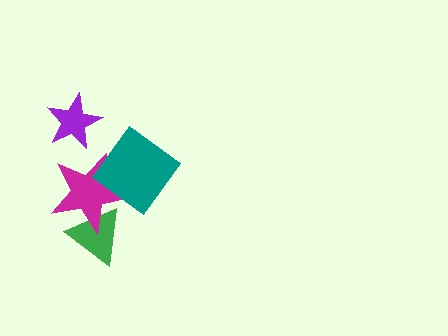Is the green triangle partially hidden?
Yes, it is partially covered by another shape.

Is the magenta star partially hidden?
Yes, it is partially covered by another shape.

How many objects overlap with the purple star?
0 objects overlap with the purple star.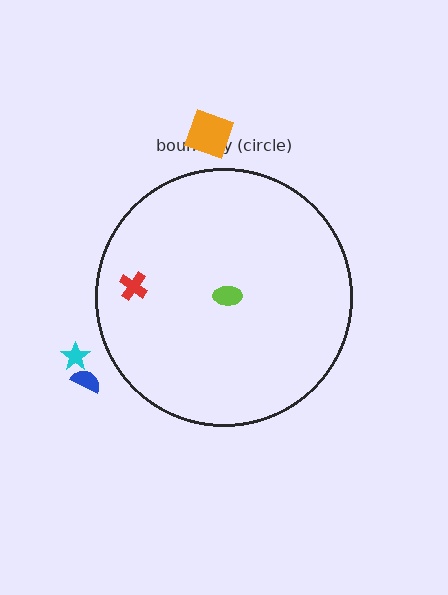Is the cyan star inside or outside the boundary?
Outside.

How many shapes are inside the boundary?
2 inside, 3 outside.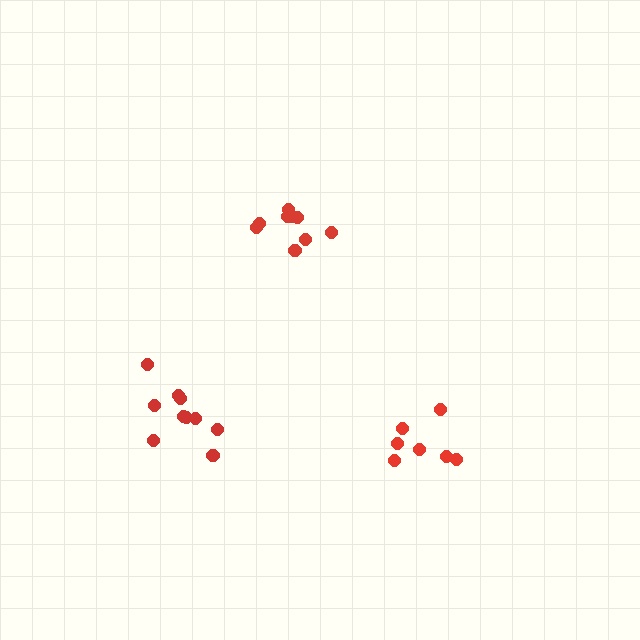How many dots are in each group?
Group 1: 9 dots, Group 2: 7 dots, Group 3: 10 dots (26 total).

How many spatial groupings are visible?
There are 3 spatial groupings.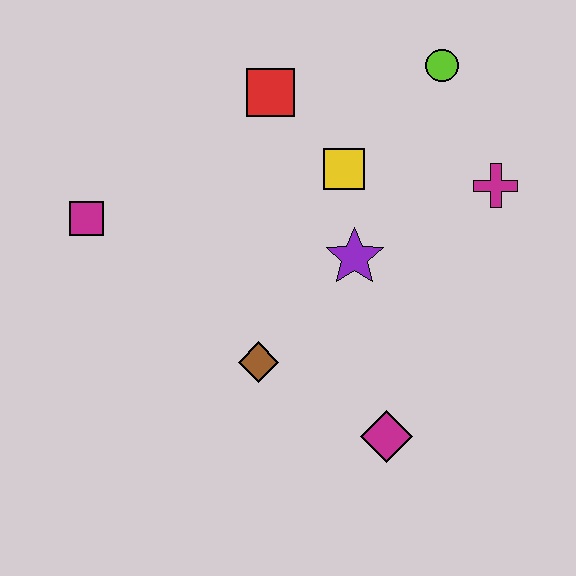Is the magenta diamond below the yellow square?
Yes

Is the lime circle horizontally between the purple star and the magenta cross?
Yes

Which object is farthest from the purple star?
The magenta square is farthest from the purple star.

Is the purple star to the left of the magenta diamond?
Yes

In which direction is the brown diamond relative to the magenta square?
The brown diamond is to the right of the magenta square.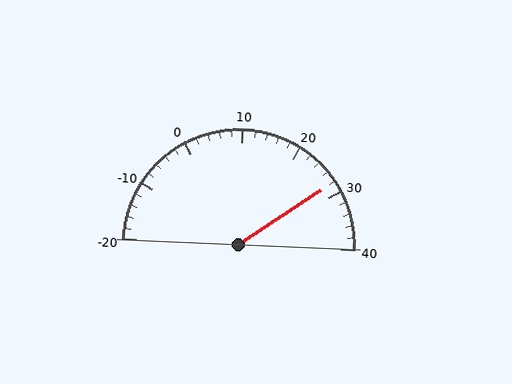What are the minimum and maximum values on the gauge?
The gauge ranges from -20 to 40.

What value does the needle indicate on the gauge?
The needle indicates approximately 28.